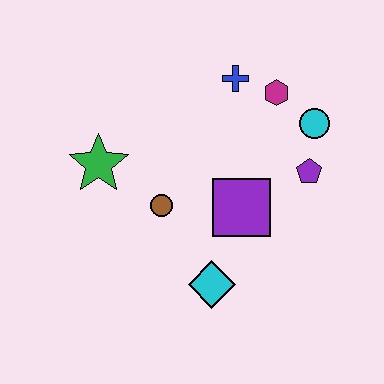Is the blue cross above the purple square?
Yes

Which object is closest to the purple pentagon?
The cyan circle is closest to the purple pentagon.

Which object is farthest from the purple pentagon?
The green star is farthest from the purple pentagon.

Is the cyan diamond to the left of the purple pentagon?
Yes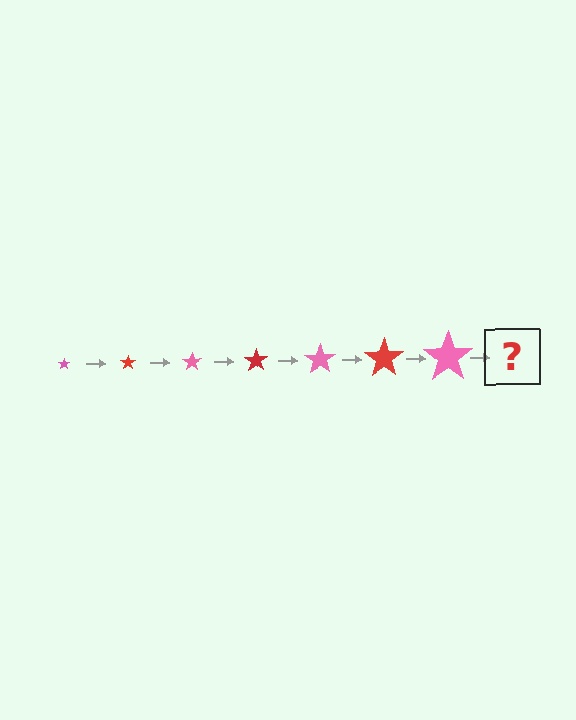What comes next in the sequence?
The next element should be a red star, larger than the previous one.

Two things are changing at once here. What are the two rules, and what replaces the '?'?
The two rules are that the star grows larger each step and the color cycles through pink and red. The '?' should be a red star, larger than the previous one.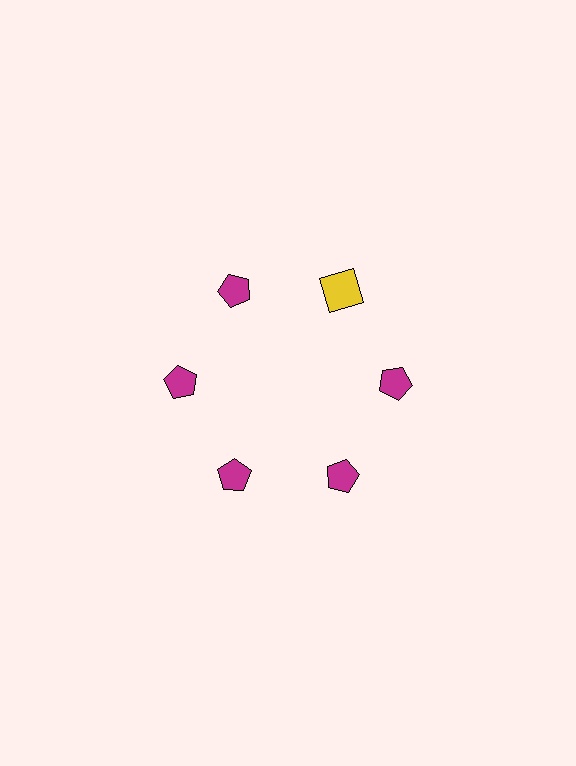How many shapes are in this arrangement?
There are 6 shapes arranged in a ring pattern.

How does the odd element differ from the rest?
It differs in both color (yellow instead of magenta) and shape (square instead of pentagon).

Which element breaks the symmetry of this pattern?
The yellow square at roughly the 1 o'clock position breaks the symmetry. All other shapes are magenta pentagons.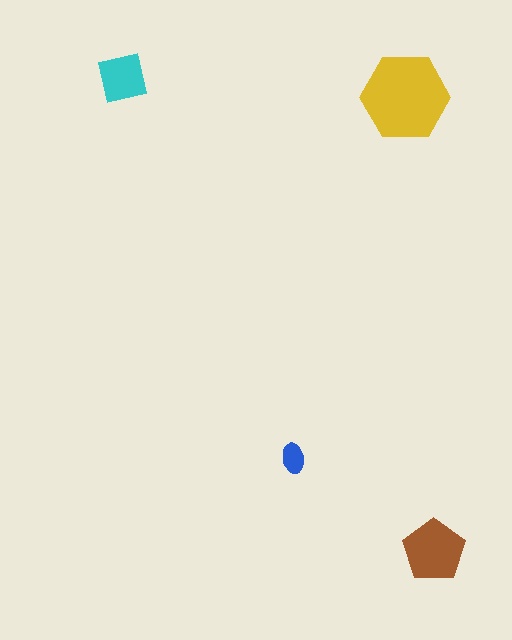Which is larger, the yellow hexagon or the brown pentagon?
The yellow hexagon.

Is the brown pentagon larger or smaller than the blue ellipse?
Larger.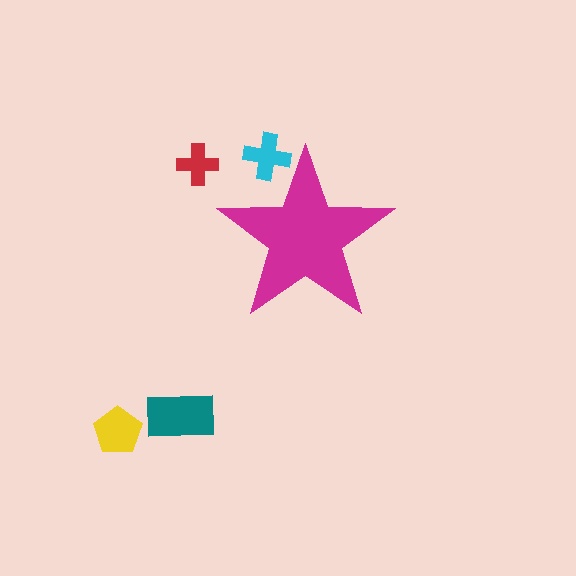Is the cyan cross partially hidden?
Yes, the cyan cross is partially hidden behind the magenta star.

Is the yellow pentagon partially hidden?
No, the yellow pentagon is fully visible.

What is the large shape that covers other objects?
A magenta star.